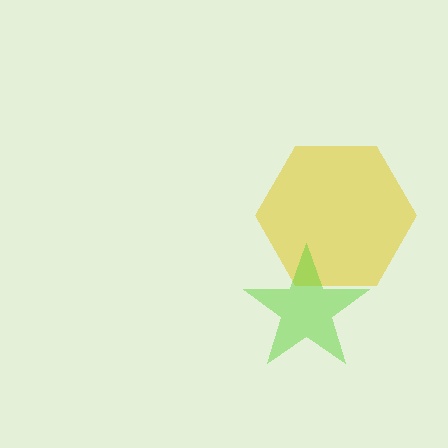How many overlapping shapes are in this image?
There are 2 overlapping shapes in the image.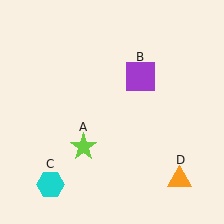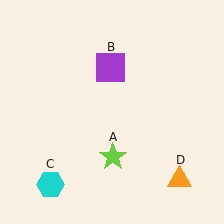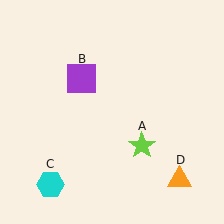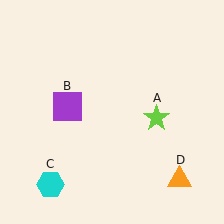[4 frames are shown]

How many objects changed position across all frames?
2 objects changed position: lime star (object A), purple square (object B).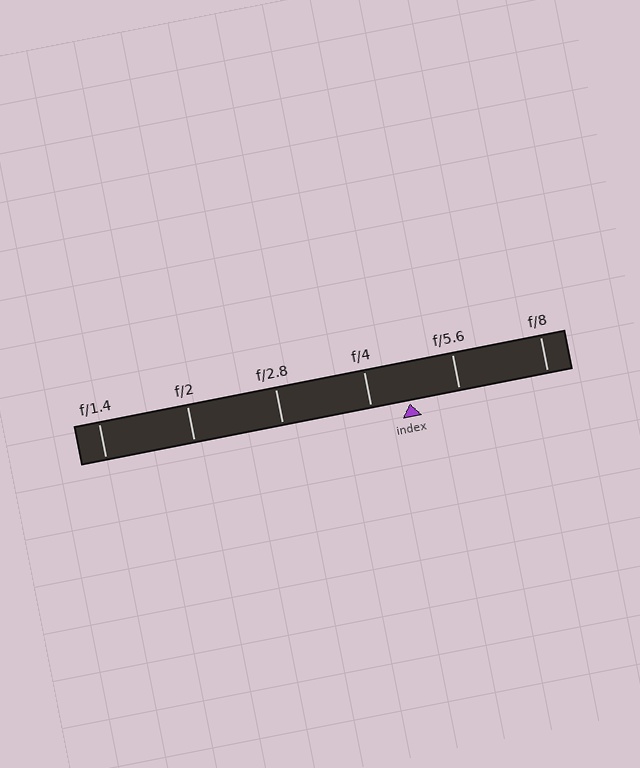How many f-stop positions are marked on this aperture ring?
There are 6 f-stop positions marked.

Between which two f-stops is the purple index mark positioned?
The index mark is between f/4 and f/5.6.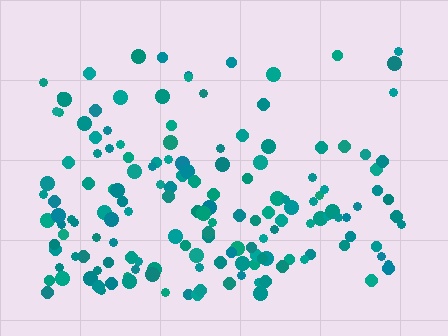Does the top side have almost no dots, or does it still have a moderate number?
Still a moderate number, just noticeably fewer than the bottom.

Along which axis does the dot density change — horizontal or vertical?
Vertical.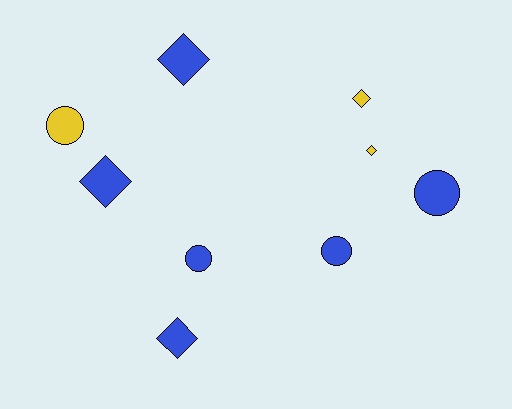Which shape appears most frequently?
Diamond, with 5 objects.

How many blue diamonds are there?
There are 3 blue diamonds.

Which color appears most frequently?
Blue, with 6 objects.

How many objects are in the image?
There are 9 objects.